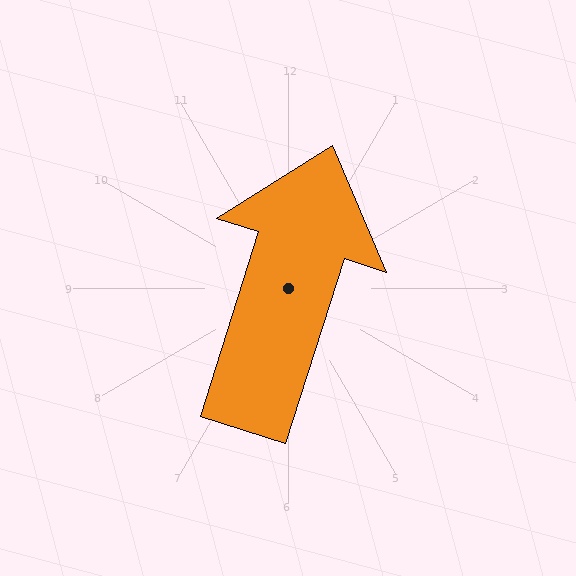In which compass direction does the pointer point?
North.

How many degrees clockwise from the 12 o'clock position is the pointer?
Approximately 17 degrees.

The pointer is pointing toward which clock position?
Roughly 1 o'clock.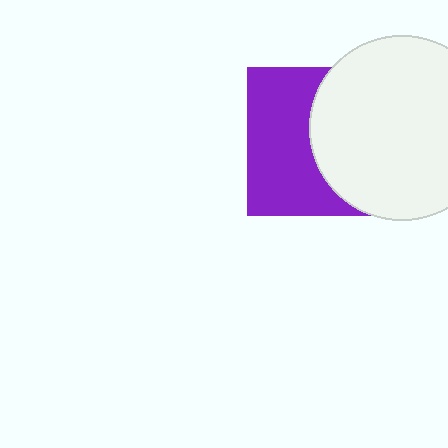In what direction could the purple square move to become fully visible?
The purple square could move left. That would shift it out from behind the white circle entirely.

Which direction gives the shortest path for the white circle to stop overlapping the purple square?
Moving right gives the shortest separation.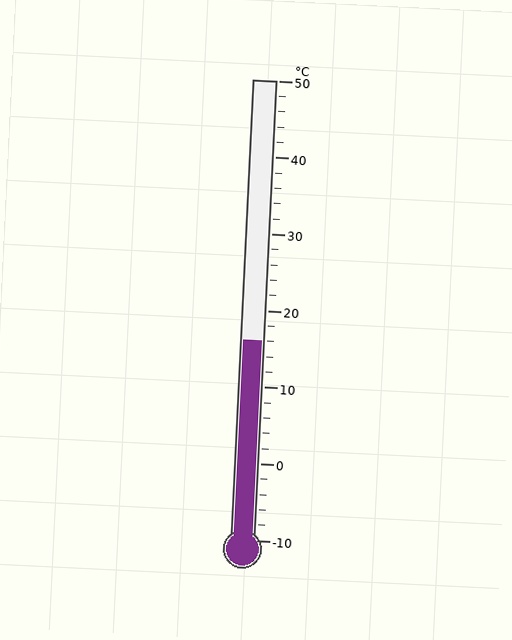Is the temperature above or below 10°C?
The temperature is above 10°C.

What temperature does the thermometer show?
The thermometer shows approximately 16°C.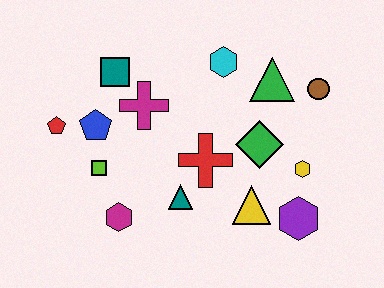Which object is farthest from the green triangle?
The red pentagon is farthest from the green triangle.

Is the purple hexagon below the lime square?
Yes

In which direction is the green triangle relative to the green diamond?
The green triangle is above the green diamond.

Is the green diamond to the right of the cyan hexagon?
Yes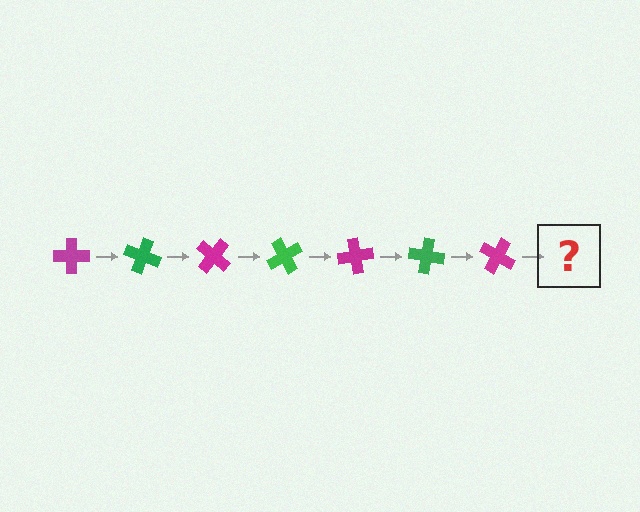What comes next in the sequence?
The next element should be a green cross, rotated 140 degrees from the start.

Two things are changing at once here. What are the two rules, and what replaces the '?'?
The two rules are that it rotates 20 degrees each step and the color cycles through magenta and green. The '?' should be a green cross, rotated 140 degrees from the start.